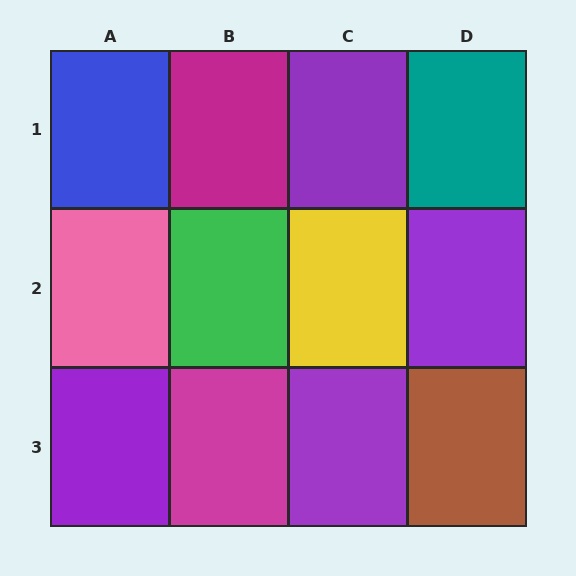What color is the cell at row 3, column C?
Purple.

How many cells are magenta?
2 cells are magenta.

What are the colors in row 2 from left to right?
Pink, green, yellow, purple.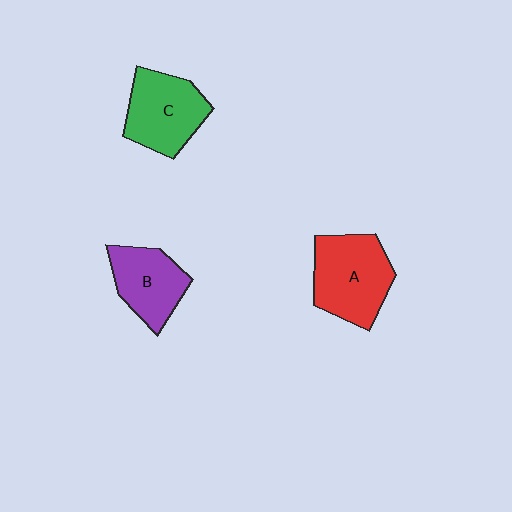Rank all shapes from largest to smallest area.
From largest to smallest: A (red), C (green), B (purple).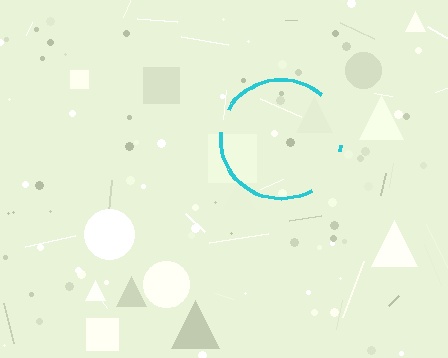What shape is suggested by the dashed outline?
The dashed outline suggests a circle.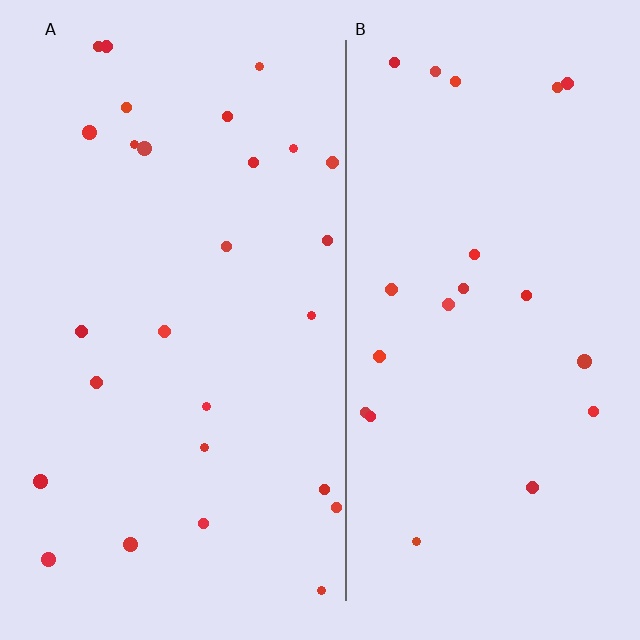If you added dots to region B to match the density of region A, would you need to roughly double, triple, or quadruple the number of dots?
Approximately double.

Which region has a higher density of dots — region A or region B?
A (the left).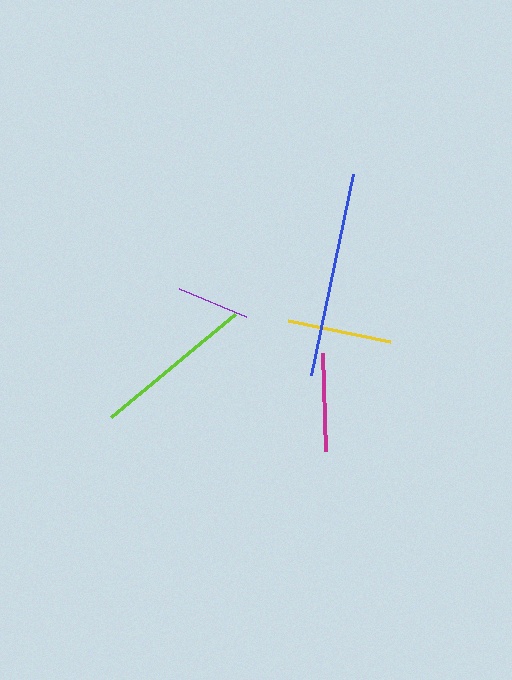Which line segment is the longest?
The blue line is the longest at approximately 205 pixels.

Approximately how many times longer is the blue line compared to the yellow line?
The blue line is approximately 2.0 times the length of the yellow line.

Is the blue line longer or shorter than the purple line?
The blue line is longer than the purple line.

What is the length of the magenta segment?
The magenta segment is approximately 98 pixels long.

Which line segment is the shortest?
The purple line is the shortest at approximately 73 pixels.